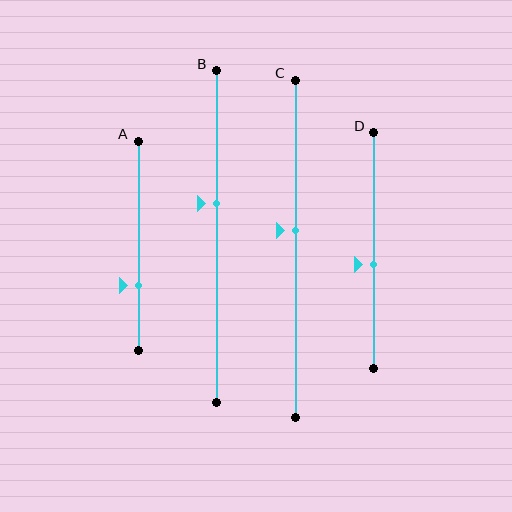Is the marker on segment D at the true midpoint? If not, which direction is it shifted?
No, the marker on segment D is shifted downward by about 6% of the segment length.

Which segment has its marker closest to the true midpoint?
Segment C has its marker closest to the true midpoint.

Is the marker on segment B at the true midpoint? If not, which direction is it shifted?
No, the marker on segment B is shifted upward by about 10% of the segment length.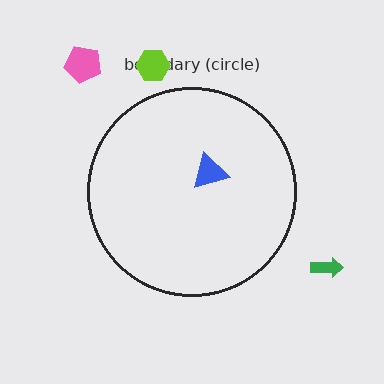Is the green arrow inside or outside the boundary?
Outside.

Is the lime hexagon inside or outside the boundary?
Outside.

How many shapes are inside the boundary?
1 inside, 3 outside.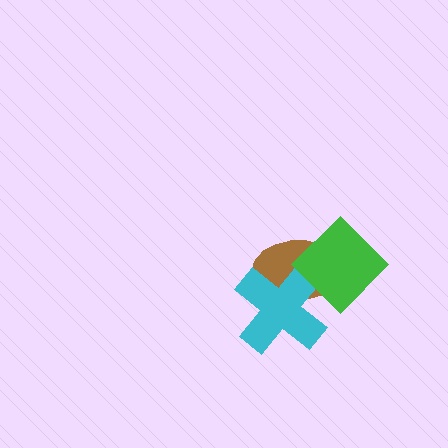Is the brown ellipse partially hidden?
Yes, it is partially covered by another shape.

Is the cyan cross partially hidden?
Yes, it is partially covered by another shape.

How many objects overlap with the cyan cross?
2 objects overlap with the cyan cross.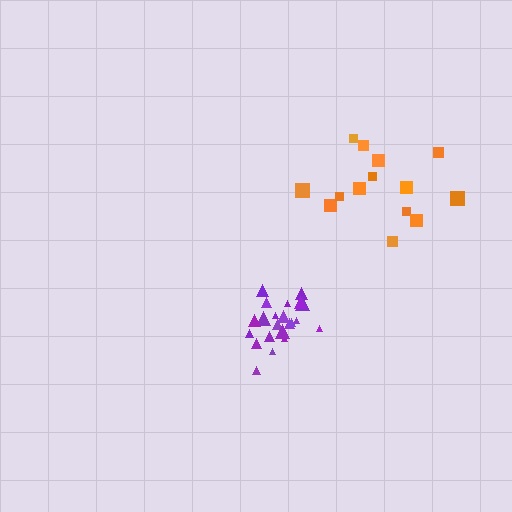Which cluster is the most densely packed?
Purple.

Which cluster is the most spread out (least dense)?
Orange.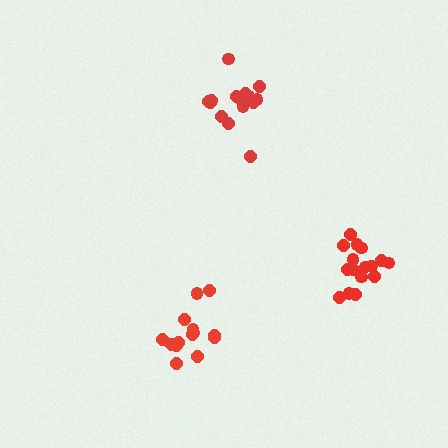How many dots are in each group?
Group 1: 16 dots, Group 2: 15 dots, Group 3: 14 dots (45 total).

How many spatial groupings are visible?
There are 3 spatial groupings.